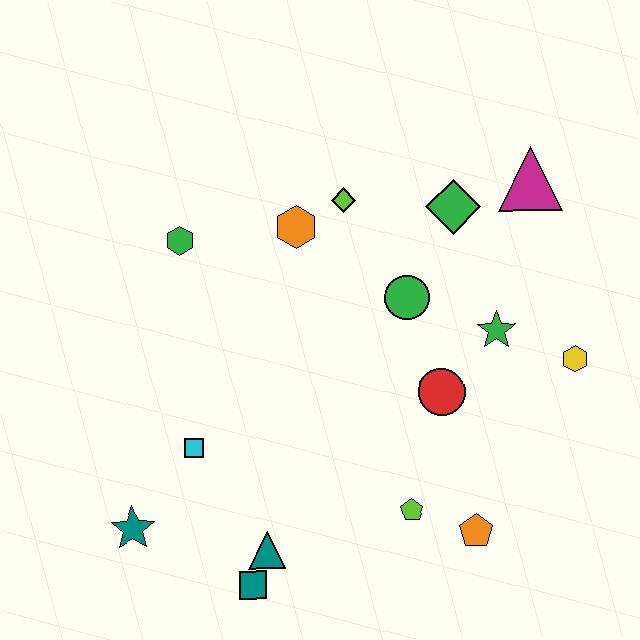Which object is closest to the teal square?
The teal triangle is closest to the teal square.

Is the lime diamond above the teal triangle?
Yes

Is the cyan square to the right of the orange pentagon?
No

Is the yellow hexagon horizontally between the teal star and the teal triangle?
No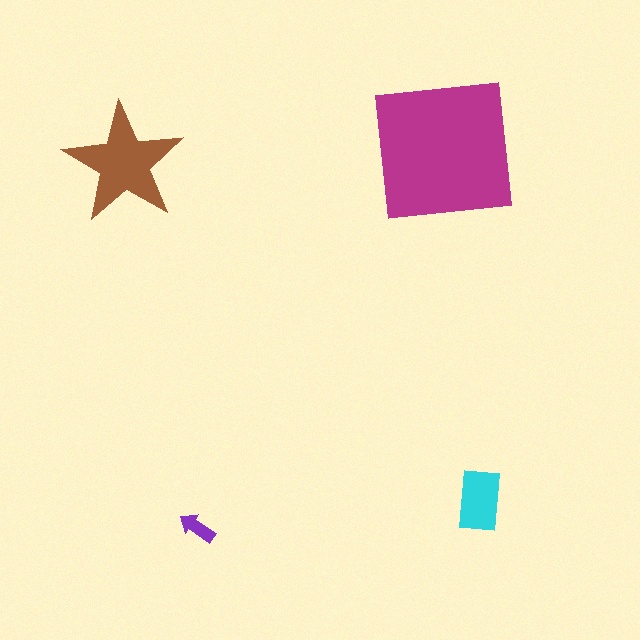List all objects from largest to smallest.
The magenta square, the brown star, the cyan rectangle, the purple arrow.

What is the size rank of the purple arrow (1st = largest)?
4th.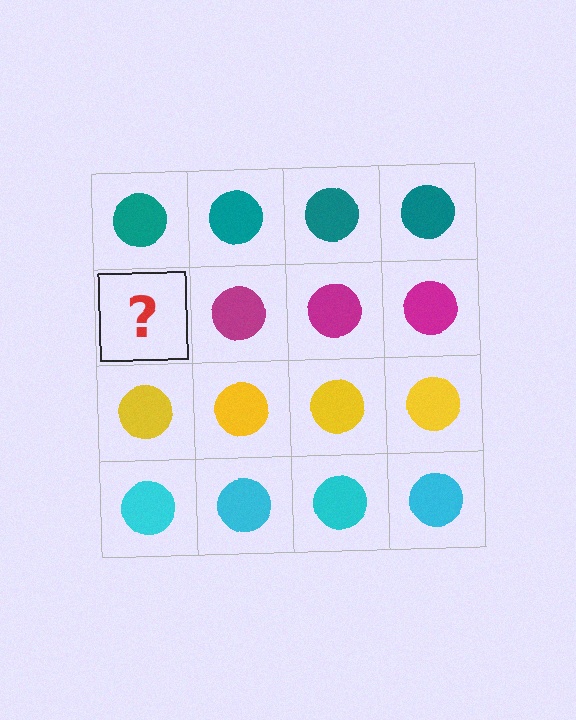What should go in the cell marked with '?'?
The missing cell should contain a magenta circle.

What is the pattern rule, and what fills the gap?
The rule is that each row has a consistent color. The gap should be filled with a magenta circle.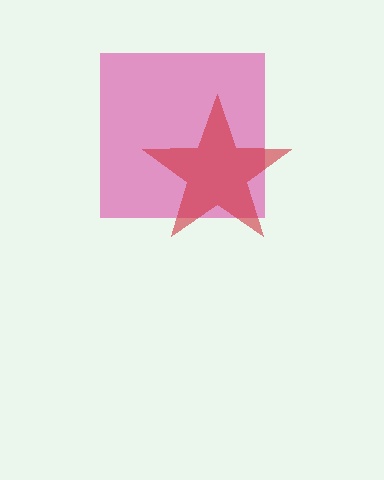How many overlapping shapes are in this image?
There are 2 overlapping shapes in the image.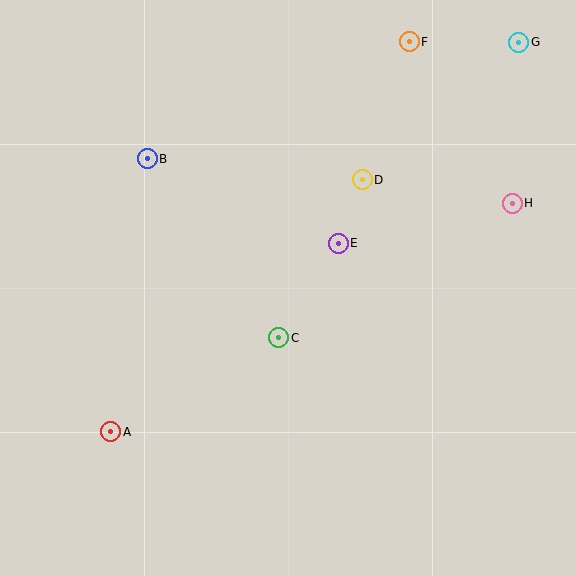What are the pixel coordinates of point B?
Point B is at (147, 159).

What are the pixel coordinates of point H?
Point H is at (512, 203).